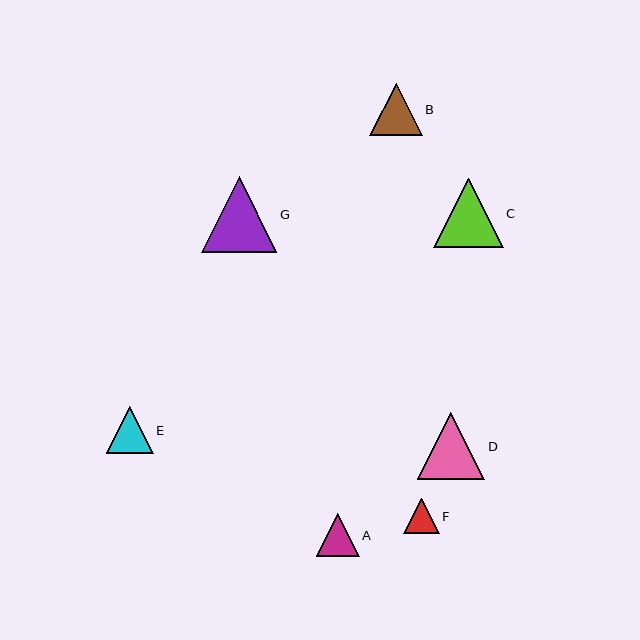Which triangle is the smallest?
Triangle F is the smallest with a size of approximately 36 pixels.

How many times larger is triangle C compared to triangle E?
Triangle C is approximately 1.5 times the size of triangle E.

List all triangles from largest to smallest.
From largest to smallest: G, C, D, B, E, A, F.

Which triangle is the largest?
Triangle G is the largest with a size of approximately 75 pixels.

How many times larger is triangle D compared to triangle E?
Triangle D is approximately 1.4 times the size of triangle E.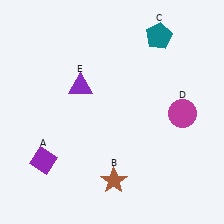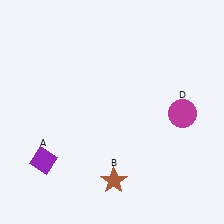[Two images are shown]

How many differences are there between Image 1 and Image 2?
There are 2 differences between the two images.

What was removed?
The purple triangle (E), the teal pentagon (C) were removed in Image 2.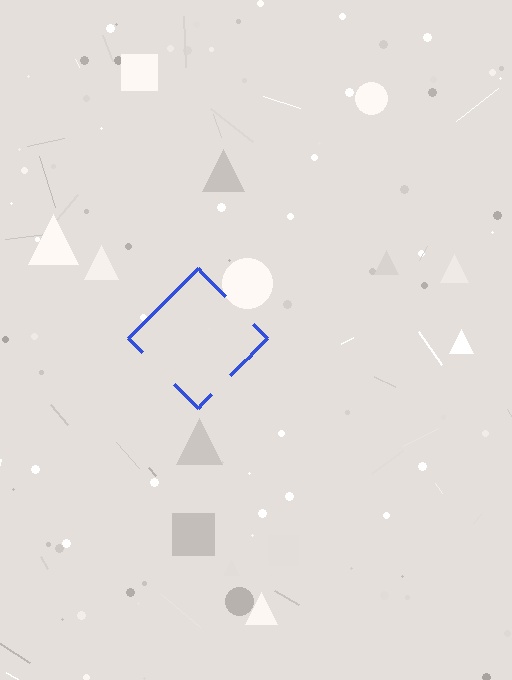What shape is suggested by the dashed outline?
The dashed outline suggests a diamond.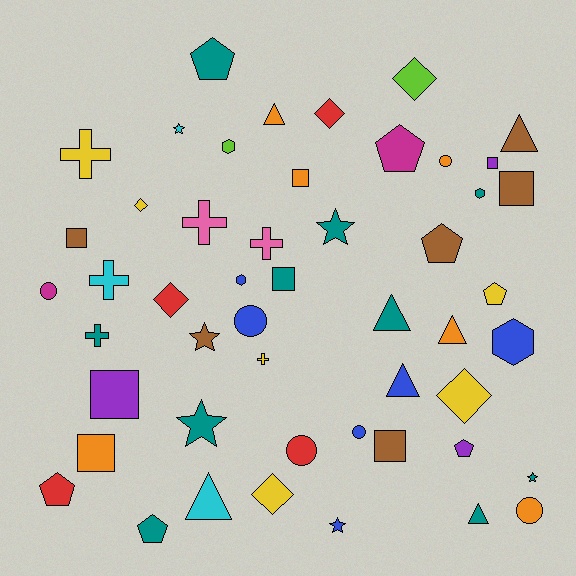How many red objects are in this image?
There are 4 red objects.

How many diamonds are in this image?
There are 6 diamonds.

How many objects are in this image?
There are 50 objects.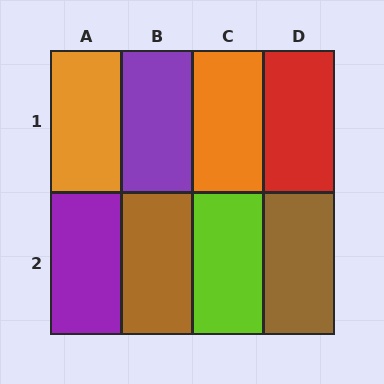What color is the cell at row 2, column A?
Purple.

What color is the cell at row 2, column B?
Brown.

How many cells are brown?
2 cells are brown.